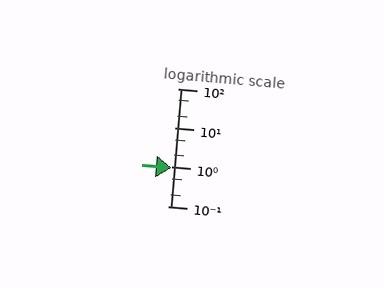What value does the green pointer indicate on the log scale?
The pointer indicates approximately 0.97.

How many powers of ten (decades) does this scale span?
The scale spans 3 decades, from 0.1 to 100.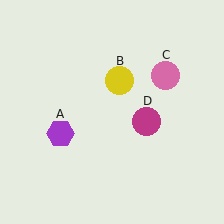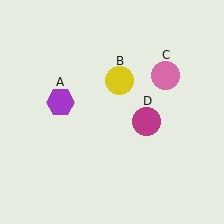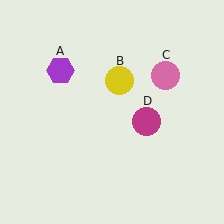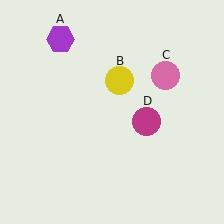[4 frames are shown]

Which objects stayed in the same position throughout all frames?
Yellow circle (object B) and pink circle (object C) and magenta circle (object D) remained stationary.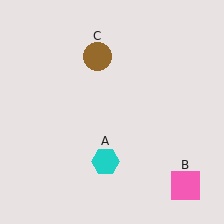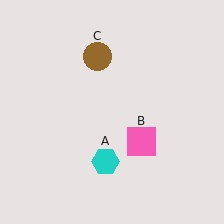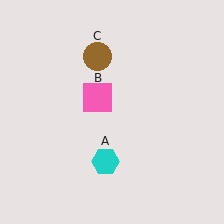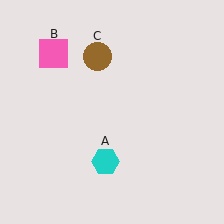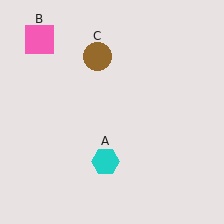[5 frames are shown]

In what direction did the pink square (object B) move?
The pink square (object B) moved up and to the left.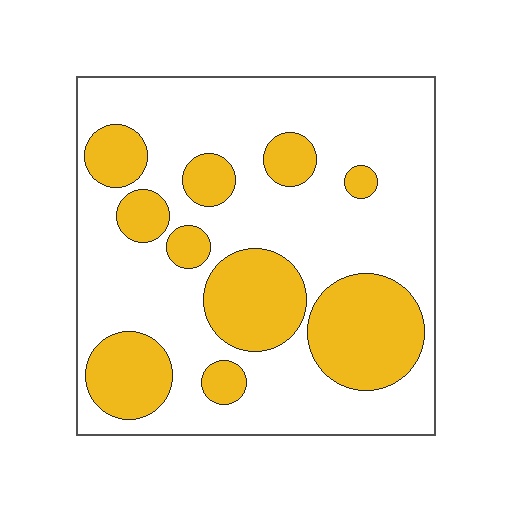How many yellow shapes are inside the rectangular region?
10.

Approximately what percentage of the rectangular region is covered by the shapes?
Approximately 30%.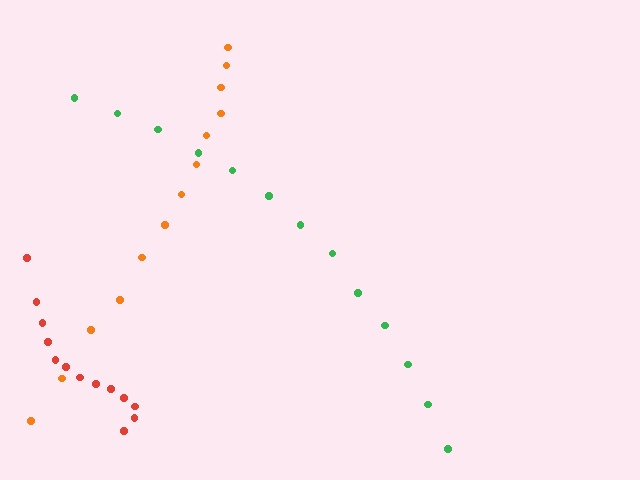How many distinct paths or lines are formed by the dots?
There are 3 distinct paths.